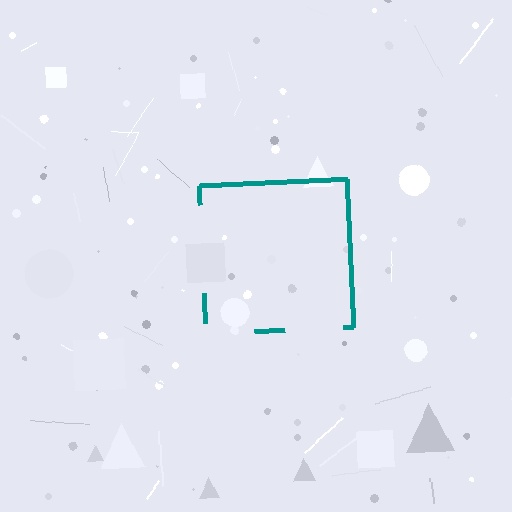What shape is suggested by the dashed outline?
The dashed outline suggests a square.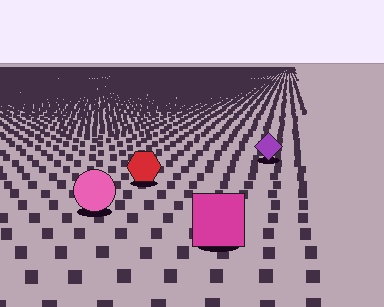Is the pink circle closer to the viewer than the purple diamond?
Yes. The pink circle is closer — you can tell from the texture gradient: the ground texture is coarser near it.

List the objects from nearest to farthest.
From nearest to farthest: the magenta square, the pink circle, the red hexagon, the purple diamond.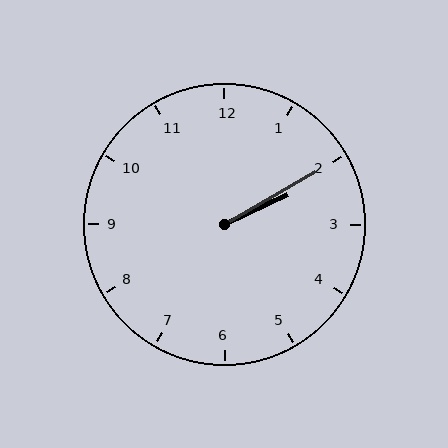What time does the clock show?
2:10.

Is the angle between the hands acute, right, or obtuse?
It is acute.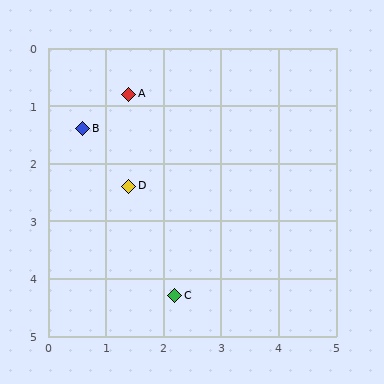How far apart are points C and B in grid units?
Points C and B are about 3.3 grid units apart.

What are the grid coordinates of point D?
Point D is at approximately (1.4, 2.4).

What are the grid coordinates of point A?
Point A is at approximately (1.4, 0.8).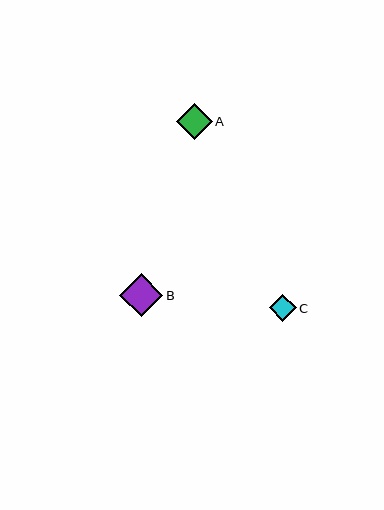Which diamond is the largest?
Diamond B is the largest with a size of approximately 43 pixels.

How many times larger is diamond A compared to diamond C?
Diamond A is approximately 1.3 times the size of diamond C.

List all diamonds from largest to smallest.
From largest to smallest: B, A, C.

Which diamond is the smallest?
Diamond C is the smallest with a size of approximately 27 pixels.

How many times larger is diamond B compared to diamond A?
Diamond B is approximately 1.2 times the size of diamond A.